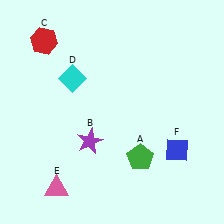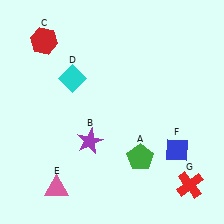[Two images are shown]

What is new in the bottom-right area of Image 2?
A red cross (G) was added in the bottom-right area of Image 2.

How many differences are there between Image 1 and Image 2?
There is 1 difference between the two images.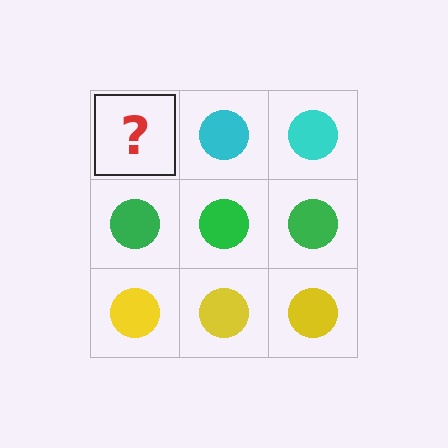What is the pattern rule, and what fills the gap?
The rule is that each row has a consistent color. The gap should be filled with a cyan circle.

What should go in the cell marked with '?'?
The missing cell should contain a cyan circle.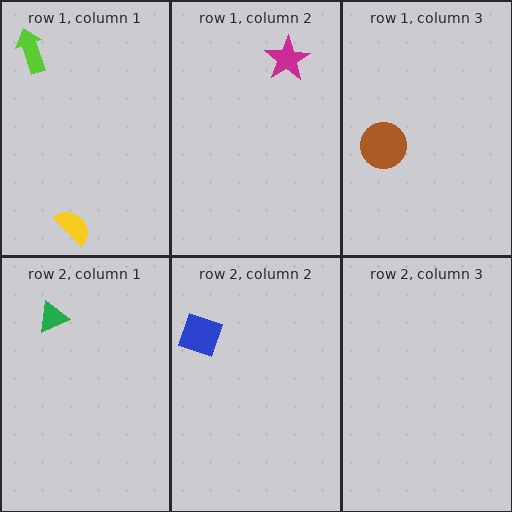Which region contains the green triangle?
The row 2, column 1 region.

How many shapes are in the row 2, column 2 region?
1.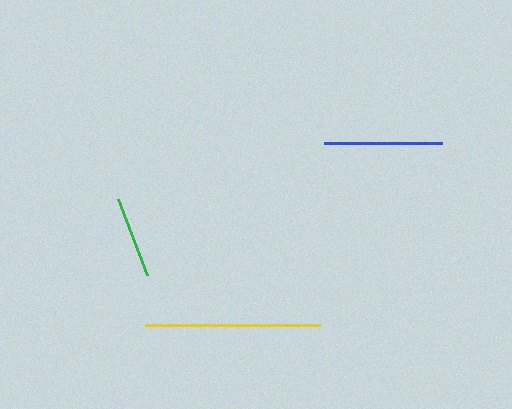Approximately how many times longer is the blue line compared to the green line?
The blue line is approximately 1.4 times the length of the green line.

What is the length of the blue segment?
The blue segment is approximately 118 pixels long.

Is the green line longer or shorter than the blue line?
The blue line is longer than the green line.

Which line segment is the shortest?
The green line is the shortest at approximately 82 pixels.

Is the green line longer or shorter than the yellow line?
The yellow line is longer than the green line.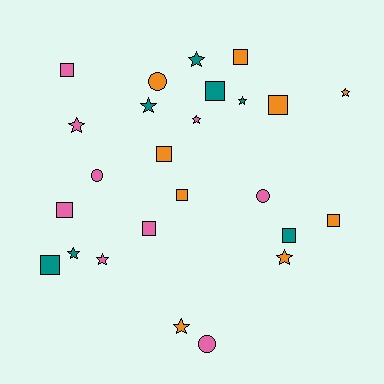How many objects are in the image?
There are 25 objects.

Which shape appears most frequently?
Square, with 11 objects.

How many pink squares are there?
There are 3 pink squares.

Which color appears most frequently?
Pink, with 9 objects.